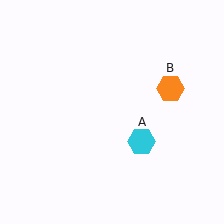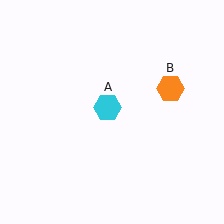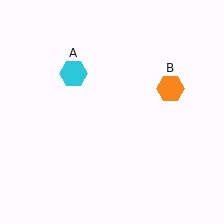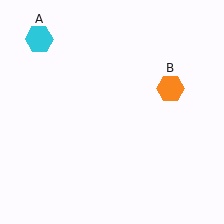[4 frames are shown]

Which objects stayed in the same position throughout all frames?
Orange hexagon (object B) remained stationary.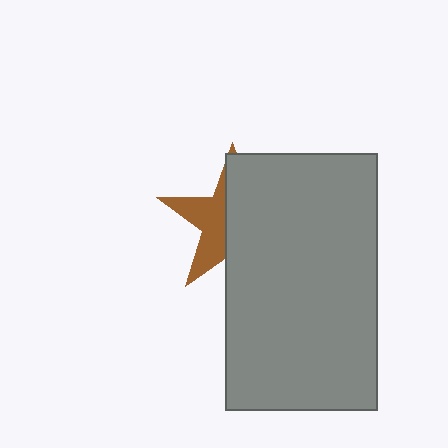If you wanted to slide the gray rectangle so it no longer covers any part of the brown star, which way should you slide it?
Slide it right — that is the most direct way to separate the two shapes.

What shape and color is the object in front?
The object in front is a gray rectangle.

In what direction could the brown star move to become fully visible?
The brown star could move left. That would shift it out from behind the gray rectangle entirely.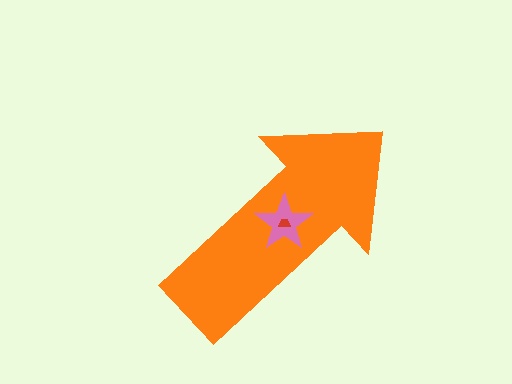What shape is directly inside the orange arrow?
The pink star.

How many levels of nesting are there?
3.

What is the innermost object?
The red trapezoid.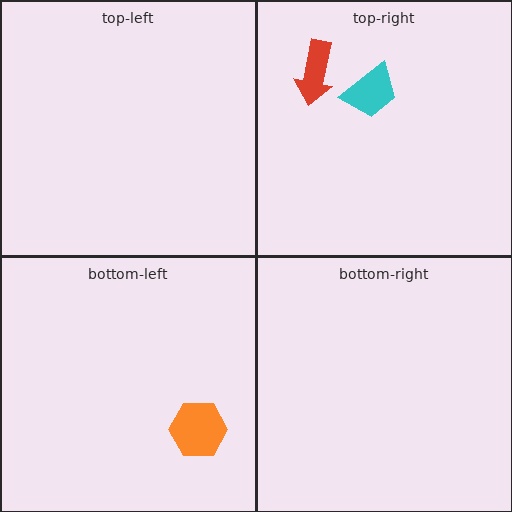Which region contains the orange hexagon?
The bottom-left region.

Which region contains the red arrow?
The top-right region.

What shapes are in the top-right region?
The red arrow, the cyan trapezoid.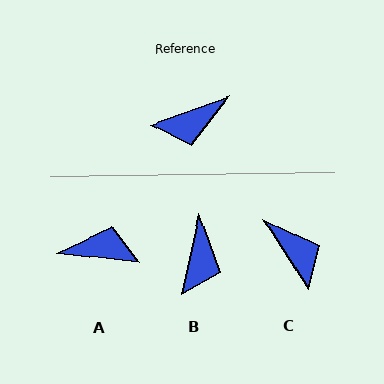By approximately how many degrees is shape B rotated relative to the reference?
Approximately 57 degrees counter-clockwise.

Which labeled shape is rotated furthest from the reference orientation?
A, about 153 degrees away.